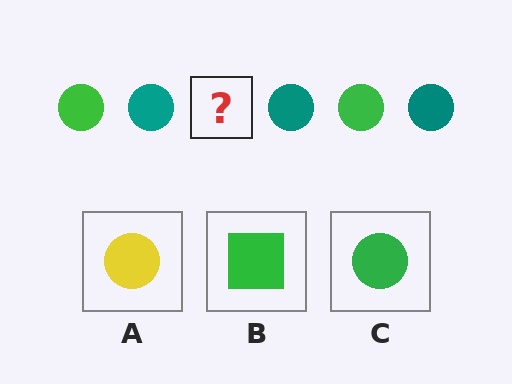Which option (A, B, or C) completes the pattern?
C.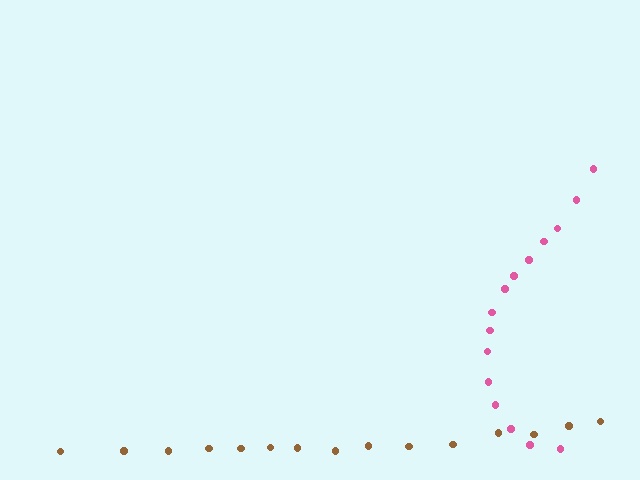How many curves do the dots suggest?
There are 2 distinct paths.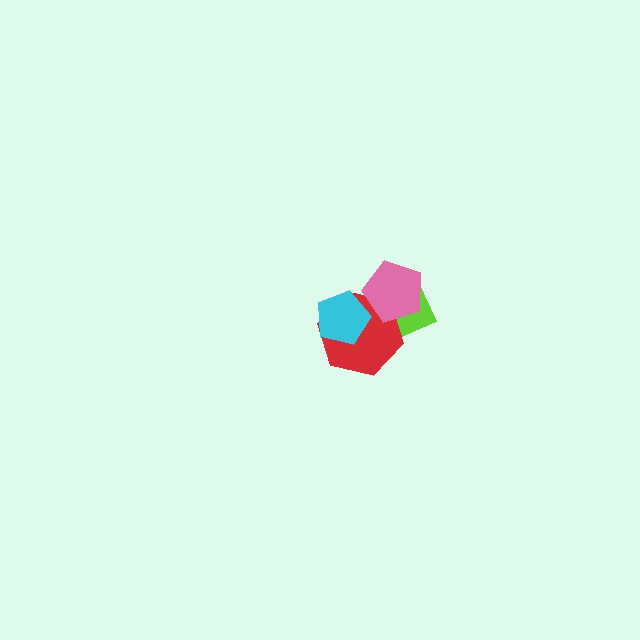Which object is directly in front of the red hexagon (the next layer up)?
The cyan pentagon is directly in front of the red hexagon.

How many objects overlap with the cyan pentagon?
1 object overlaps with the cyan pentagon.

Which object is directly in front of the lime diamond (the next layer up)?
The red hexagon is directly in front of the lime diamond.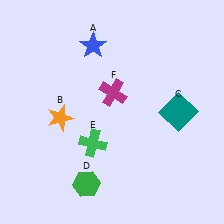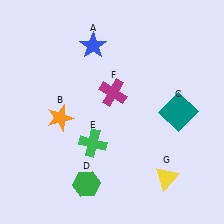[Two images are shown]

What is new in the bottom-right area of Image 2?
A yellow triangle (G) was added in the bottom-right area of Image 2.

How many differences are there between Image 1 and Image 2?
There is 1 difference between the two images.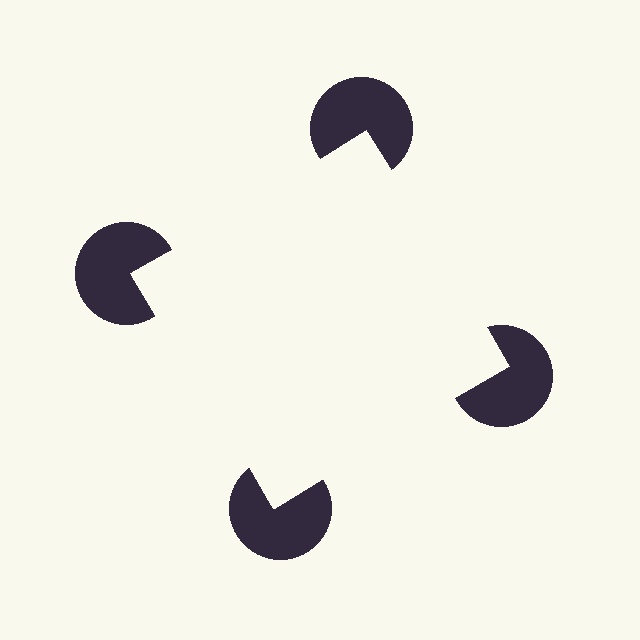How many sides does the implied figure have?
4 sides.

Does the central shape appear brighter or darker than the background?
It typically appears slightly brighter than the background, even though no actual brightness change is drawn.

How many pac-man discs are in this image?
There are 4 — one at each vertex of the illusory square.